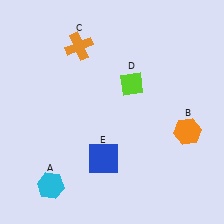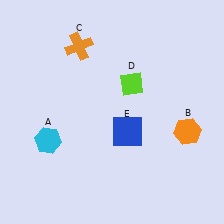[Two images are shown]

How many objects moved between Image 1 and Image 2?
2 objects moved between the two images.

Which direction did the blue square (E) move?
The blue square (E) moved up.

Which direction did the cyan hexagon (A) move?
The cyan hexagon (A) moved up.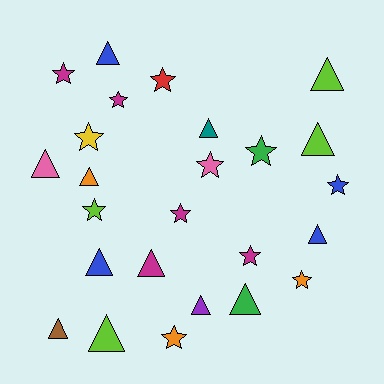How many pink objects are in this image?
There are 2 pink objects.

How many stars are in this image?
There are 12 stars.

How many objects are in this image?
There are 25 objects.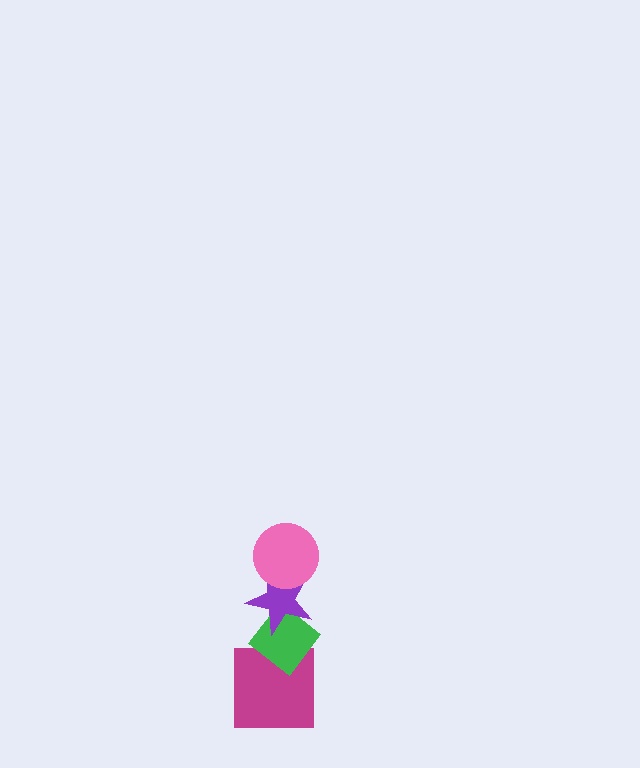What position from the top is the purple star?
The purple star is 2nd from the top.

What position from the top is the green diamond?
The green diamond is 3rd from the top.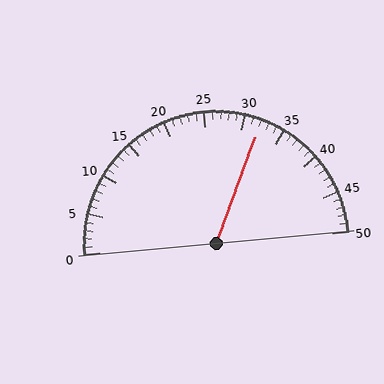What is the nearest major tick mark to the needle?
The nearest major tick mark is 30.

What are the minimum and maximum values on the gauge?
The gauge ranges from 0 to 50.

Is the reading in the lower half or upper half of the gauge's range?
The reading is in the upper half of the range (0 to 50).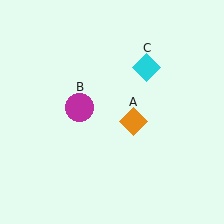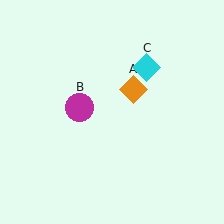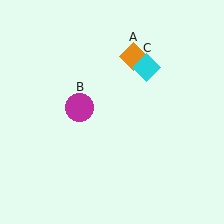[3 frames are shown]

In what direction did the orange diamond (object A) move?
The orange diamond (object A) moved up.